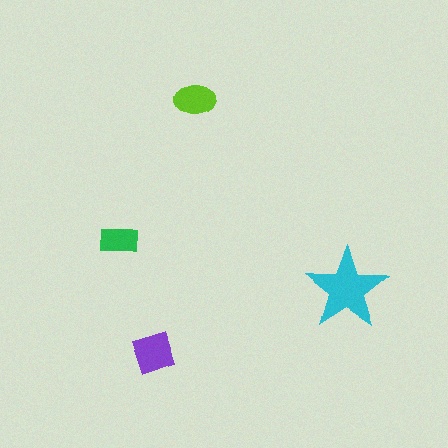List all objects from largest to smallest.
The cyan star, the purple diamond, the lime ellipse, the green rectangle.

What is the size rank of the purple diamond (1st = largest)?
2nd.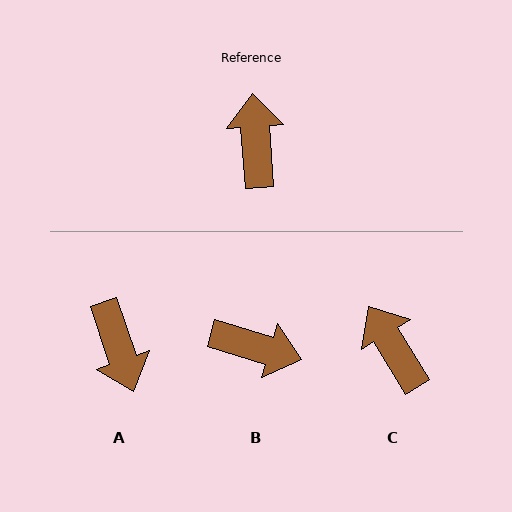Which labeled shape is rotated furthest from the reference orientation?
A, about 165 degrees away.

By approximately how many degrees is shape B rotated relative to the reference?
Approximately 110 degrees clockwise.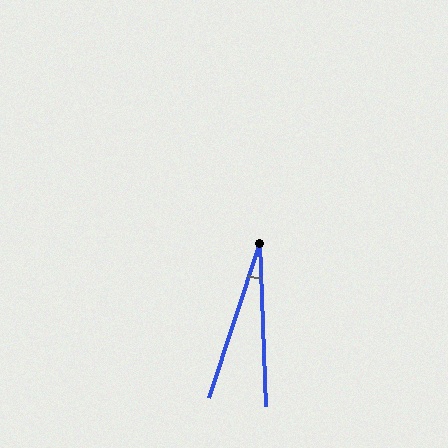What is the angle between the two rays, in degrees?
Approximately 20 degrees.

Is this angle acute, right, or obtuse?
It is acute.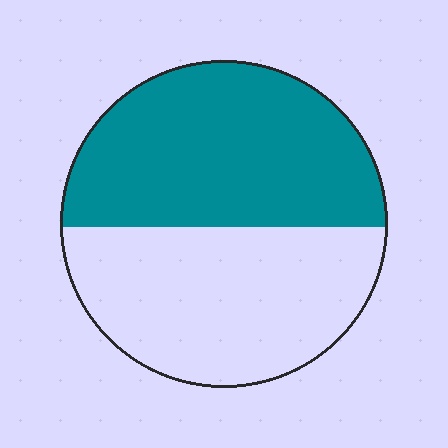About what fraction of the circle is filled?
About one half (1/2).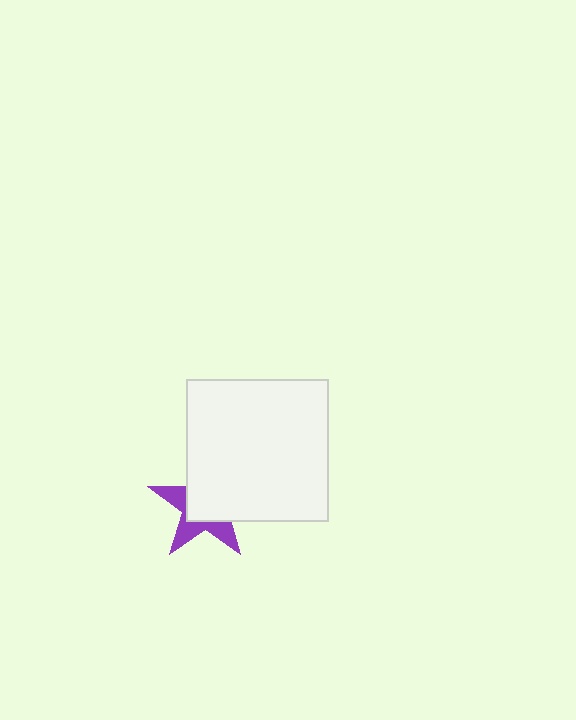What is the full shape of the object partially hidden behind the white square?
The partially hidden object is a purple star.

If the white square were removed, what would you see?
You would see the complete purple star.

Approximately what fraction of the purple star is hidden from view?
Roughly 60% of the purple star is hidden behind the white square.